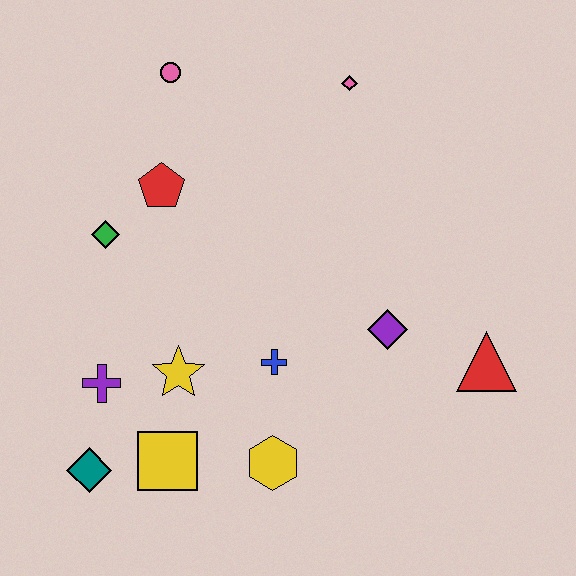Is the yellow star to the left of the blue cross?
Yes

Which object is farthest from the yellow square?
The pink diamond is farthest from the yellow square.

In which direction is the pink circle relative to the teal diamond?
The pink circle is above the teal diamond.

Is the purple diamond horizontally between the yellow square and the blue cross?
No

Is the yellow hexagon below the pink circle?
Yes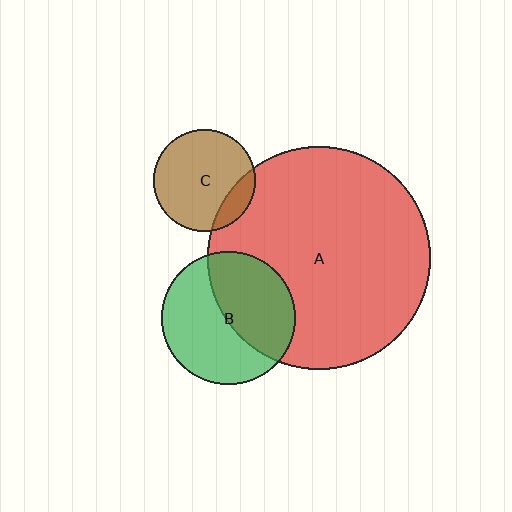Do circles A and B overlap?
Yes.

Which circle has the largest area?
Circle A (red).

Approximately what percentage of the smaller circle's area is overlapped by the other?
Approximately 45%.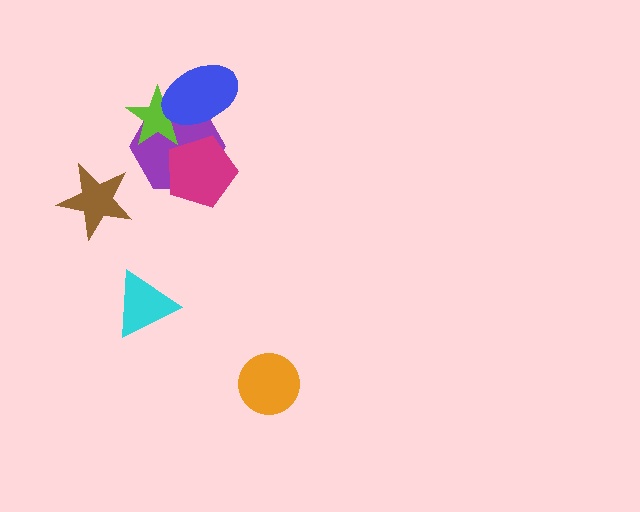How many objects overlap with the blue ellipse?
2 objects overlap with the blue ellipse.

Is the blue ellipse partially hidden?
No, no other shape covers it.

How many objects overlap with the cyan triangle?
0 objects overlap with the cyan triangle.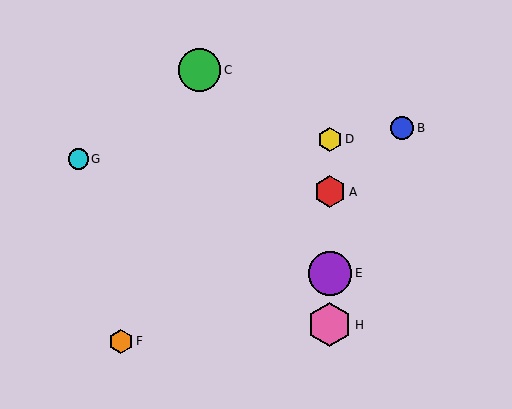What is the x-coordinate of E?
Object E is at x≈330.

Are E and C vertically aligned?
No, E is at x≈330 and C is at x≈199.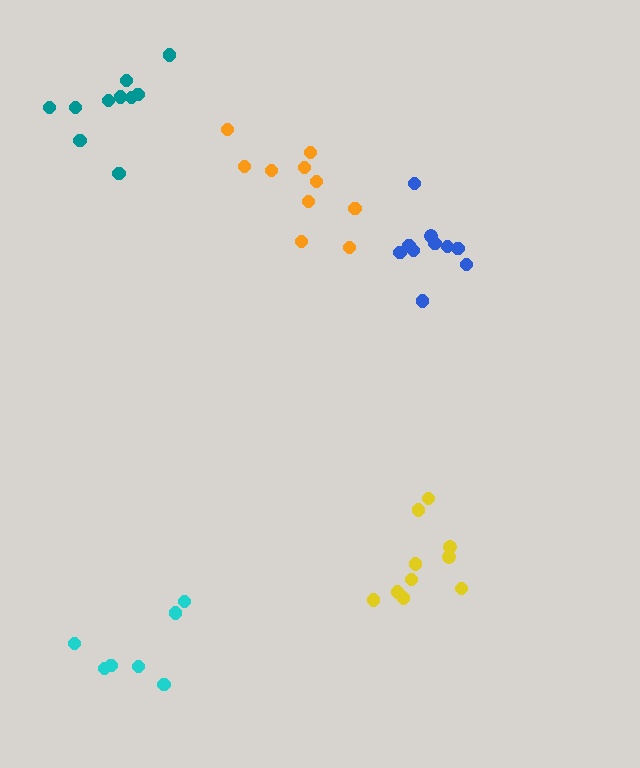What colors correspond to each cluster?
The clusters are colored: blue, orange, yellow, cyan, teal.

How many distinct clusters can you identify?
There are 5 distinct clusters.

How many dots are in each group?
Group 1: 10 dots, Group 2: 10 dots, Group 3: 10 dots, Group 4: 7 dots, Group 5: 10 dots (47 total).